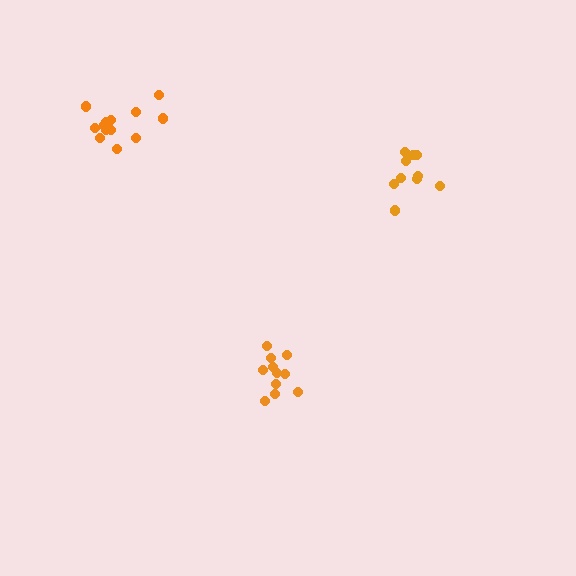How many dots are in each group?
Group 1: 10 dots, Group 2: 11 dots, Group 3: 13 dots (34 total).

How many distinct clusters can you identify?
There are 3 distinct clusters.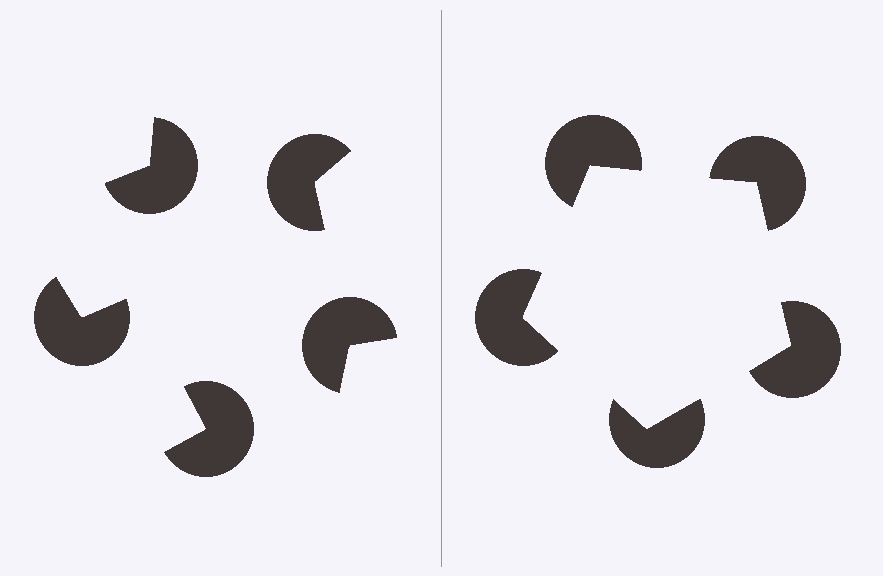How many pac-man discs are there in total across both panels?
10 — 5 on each side.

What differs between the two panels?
The pac-man discs are positioned identically on both sides; only the wedge orientations differ. On the right they align to a pentagon; on the left they are misaligned.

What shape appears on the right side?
An illusory pentagon.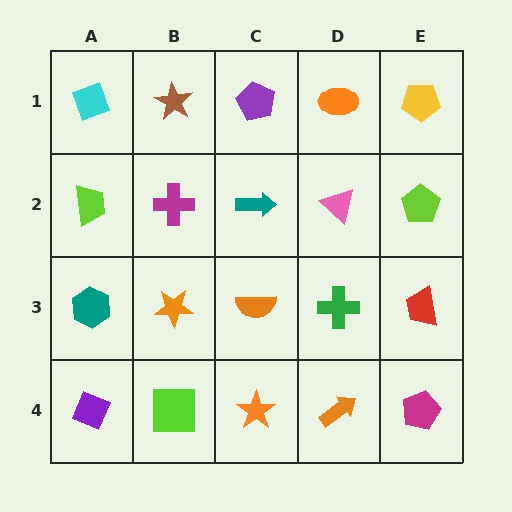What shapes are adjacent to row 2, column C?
A purple pentagon (row 1, column C), an orange semicircle (row 3, column C), a magenta cross (row 2, column B), a pink triangle (row 2, column D).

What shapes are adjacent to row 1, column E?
A lime pentagon (row 2, column E), an orange ellipse (row 1, column D).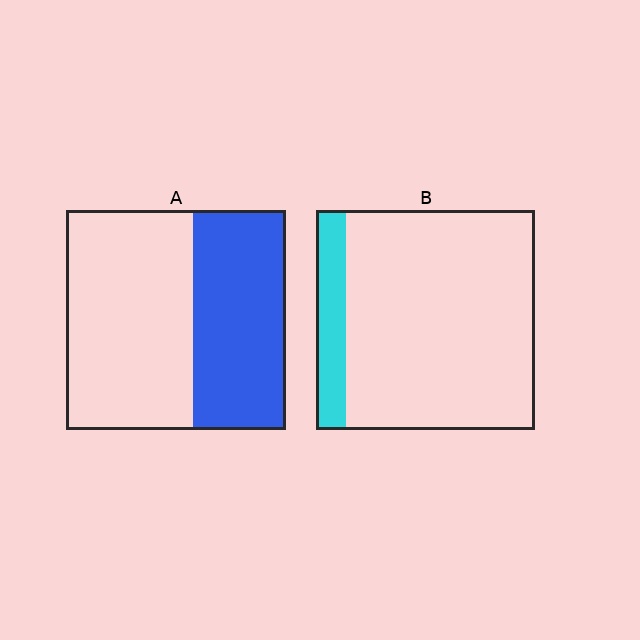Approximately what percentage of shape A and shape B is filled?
A is approximately 40% and B is approximately 15%.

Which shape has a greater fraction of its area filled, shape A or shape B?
Shape A.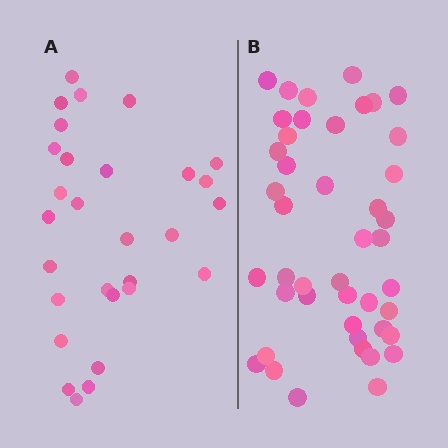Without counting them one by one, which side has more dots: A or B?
Region B (the right region) has more dots.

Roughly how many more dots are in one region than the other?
Region B has approximately 15 more dots than region A.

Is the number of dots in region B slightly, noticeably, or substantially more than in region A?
Region B has substantially more. The ratio is roughly 1.5 to 1.